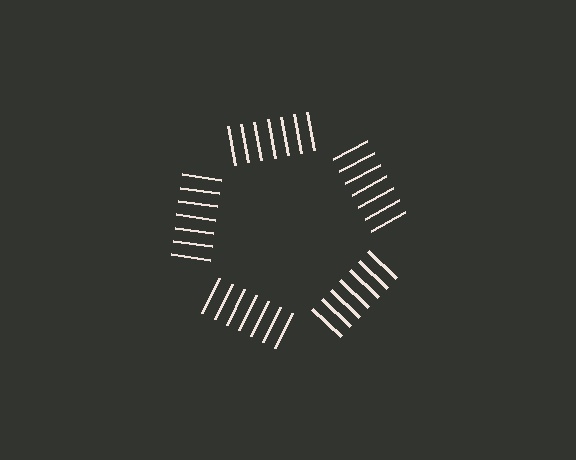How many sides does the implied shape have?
5 sides — the line-ends trace a pentagon.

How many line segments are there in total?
35 — 7 along each of the 5 edges.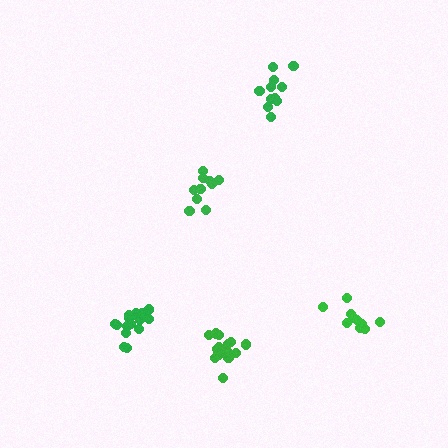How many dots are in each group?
Group 1: 15 dots, Group 2: 11 dots, Group 3: 10 dots, Group 4: 15 dots, Group 5: 10 dots (61 total).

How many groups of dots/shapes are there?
There are 5 groups.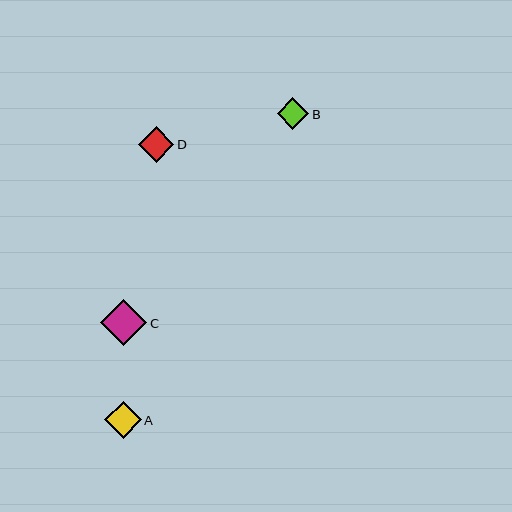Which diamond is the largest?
Diamond C is the largest with a size of approximately 47 pixels.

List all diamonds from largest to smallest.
From largest to smallest: C, A, D, B.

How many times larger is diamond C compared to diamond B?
Diamond C is approximately 1.5 times the size of diamond B.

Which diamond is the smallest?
Diamond B is the smallest with a size of approximately 32 pixels.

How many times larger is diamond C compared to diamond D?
Diamond C is approximately 1.3 times the size of diamond D.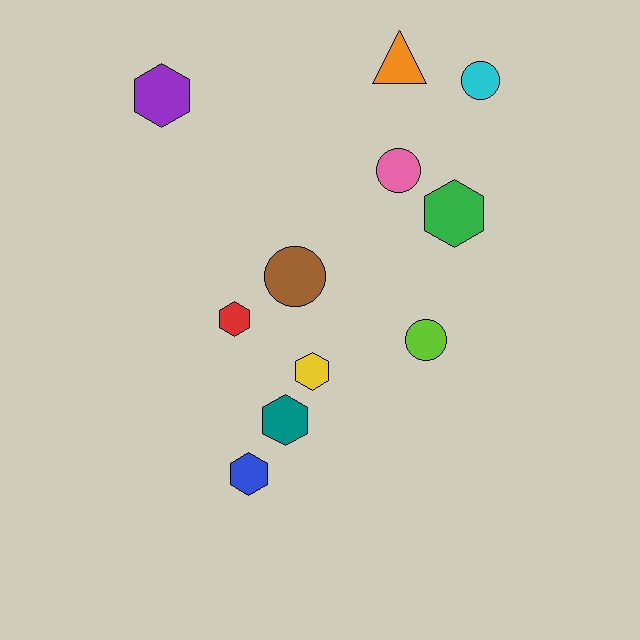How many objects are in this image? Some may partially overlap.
There are 11 objects.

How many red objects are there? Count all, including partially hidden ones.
There is 1 red object.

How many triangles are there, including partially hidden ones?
There is 1 triangle.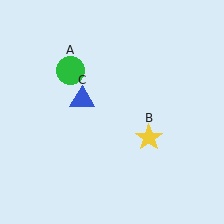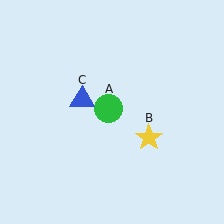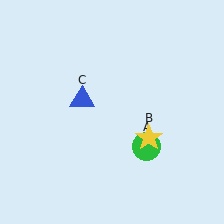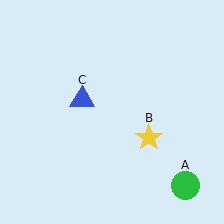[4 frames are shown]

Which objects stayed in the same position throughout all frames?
Yellow star (object B) and blue triangle (object C) remained stationary.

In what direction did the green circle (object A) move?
The green circle (object A) moved down and to the right.